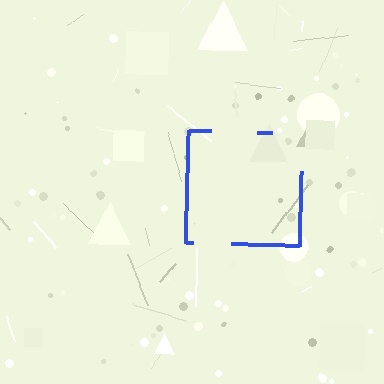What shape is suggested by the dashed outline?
The dashed outline suggests a square.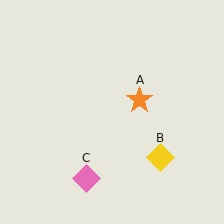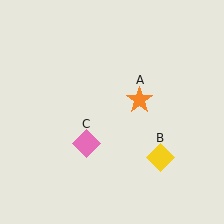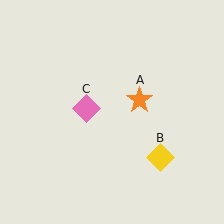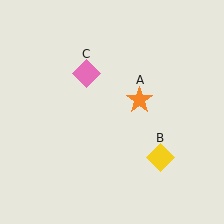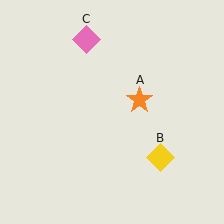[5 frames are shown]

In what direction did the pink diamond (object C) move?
The pink diamond (object C) moved up.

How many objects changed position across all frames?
1 object changed position: pink diamond (object C).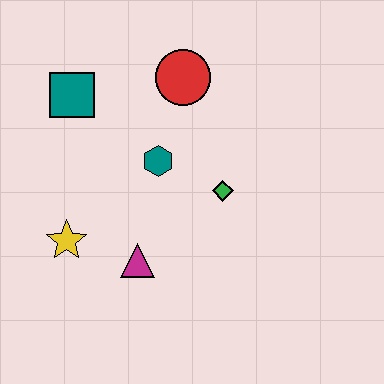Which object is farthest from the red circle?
The yellow star is farthest from the red circle.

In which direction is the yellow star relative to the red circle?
The yellow star is below the red circle.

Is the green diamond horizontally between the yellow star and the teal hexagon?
No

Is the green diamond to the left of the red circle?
No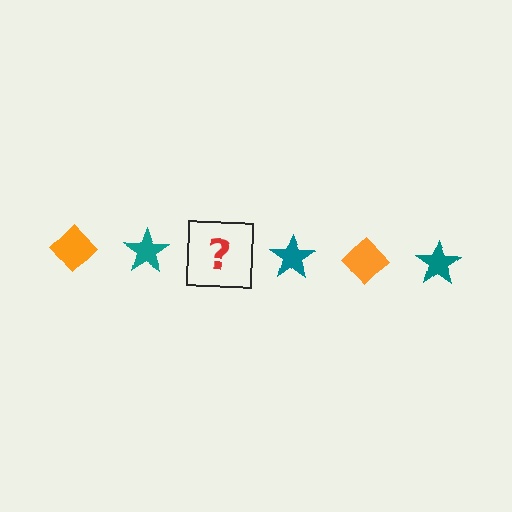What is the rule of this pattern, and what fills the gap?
The rule is that the pattern alternates between orange diamond and teal star. The gap should be filled with an orange diamond.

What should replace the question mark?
The question mark should be replaced with an orange diamond.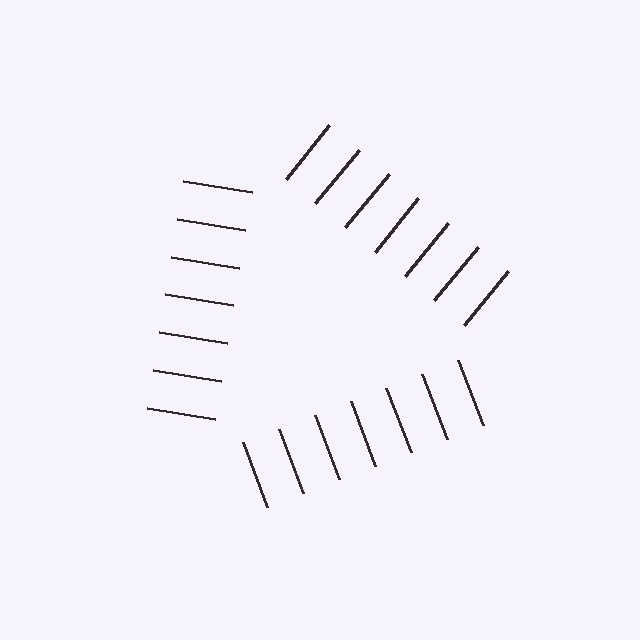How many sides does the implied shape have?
3 sides — the line-ends trace a triangle.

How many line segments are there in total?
21 — 7 along each of the 3 edges.